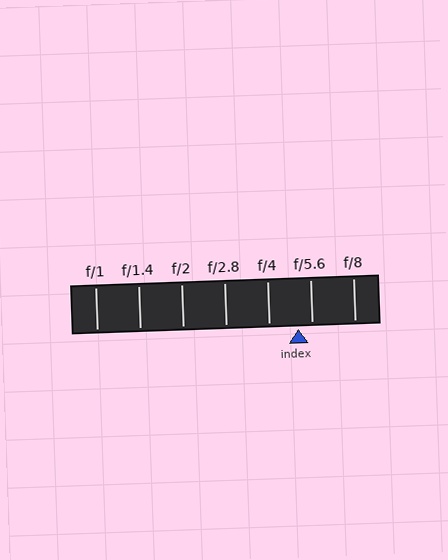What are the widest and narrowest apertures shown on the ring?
The widest aperture shown is f/1 and the narrowest is f/8.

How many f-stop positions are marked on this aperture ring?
There are 7 f-stop positions marked.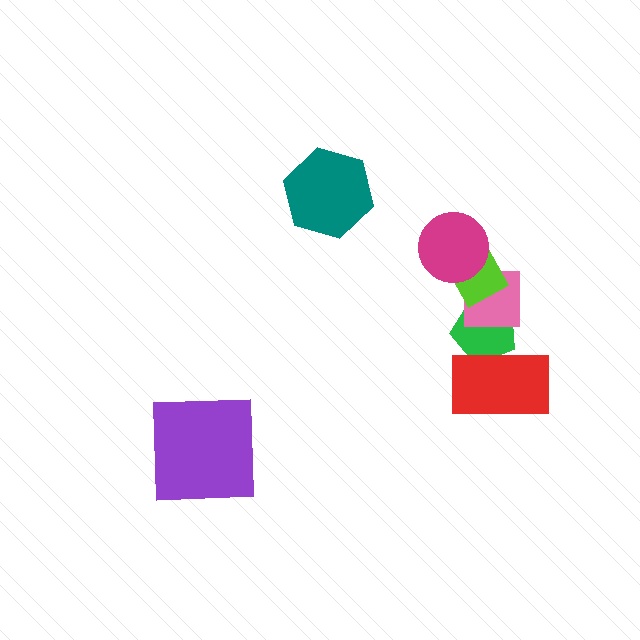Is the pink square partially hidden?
Yes, it is partially covered by another shape.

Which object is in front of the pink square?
The lime diamond is in front of the pink square.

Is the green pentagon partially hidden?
Yes, it is partially covered by another shape.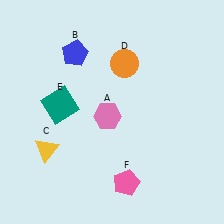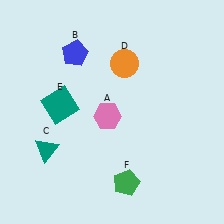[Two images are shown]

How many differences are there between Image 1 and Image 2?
There are 2 differences between the two images.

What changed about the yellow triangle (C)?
In Image 1, C is yellow. In Image 2, it changed to teal.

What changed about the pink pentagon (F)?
In Image 1, F is pink. In Image 2, it changed to green.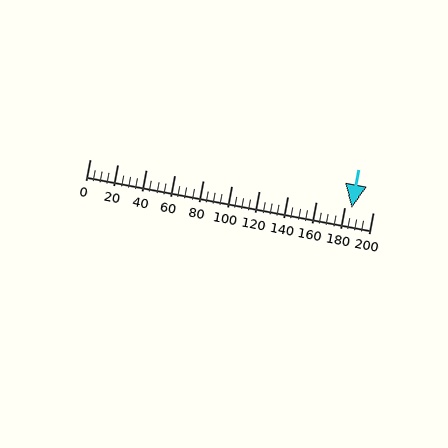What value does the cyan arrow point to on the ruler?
The cyan arrow points to approximately 185.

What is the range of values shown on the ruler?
The ruler shows values from 0 to 200.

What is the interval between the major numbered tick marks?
The major tick marks are spaced 20 units apart.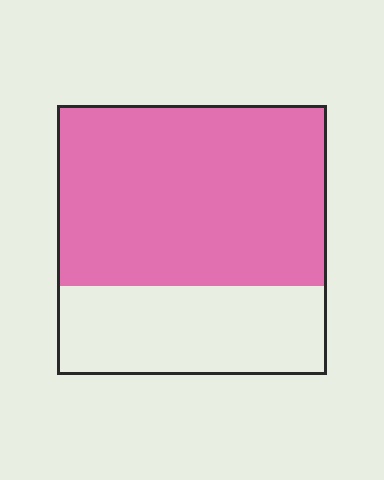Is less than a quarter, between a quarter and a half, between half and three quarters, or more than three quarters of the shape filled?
Between half and three quarters.